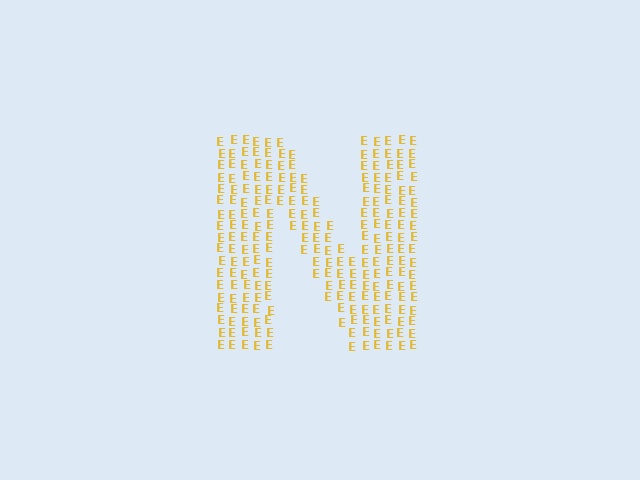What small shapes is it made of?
It is made of small letter E's.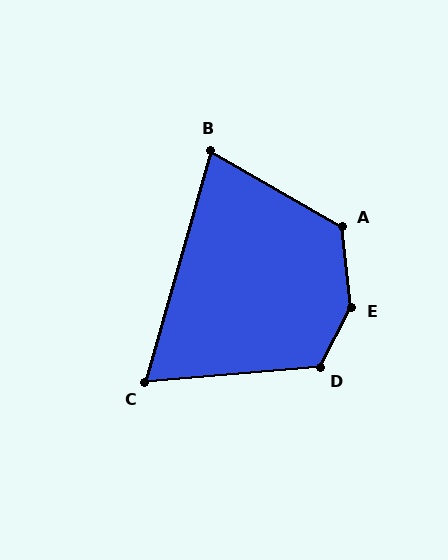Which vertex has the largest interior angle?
E, at approximately 147 degrees.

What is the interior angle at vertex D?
Approximately 122 degrees (obtuse).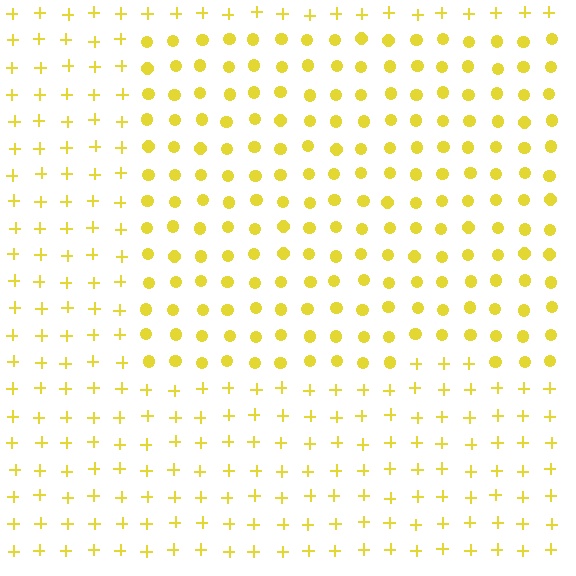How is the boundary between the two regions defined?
The boundary is defined by a change in element shape: circles inside vs. plus signs outside. All elements share the same color and spacing.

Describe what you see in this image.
The image is filled with small yellow elements arranged in a uniform grid. A rectangle-shaped region contains circles, while the surrounding area contains plus signs. The boundary is defined purely by the change in element shape.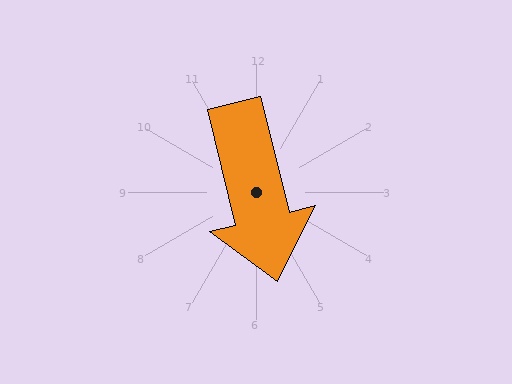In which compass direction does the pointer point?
South.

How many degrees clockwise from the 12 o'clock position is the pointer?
Approximately 166 degrees.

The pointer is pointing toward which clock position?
Roughly 6 o'clock.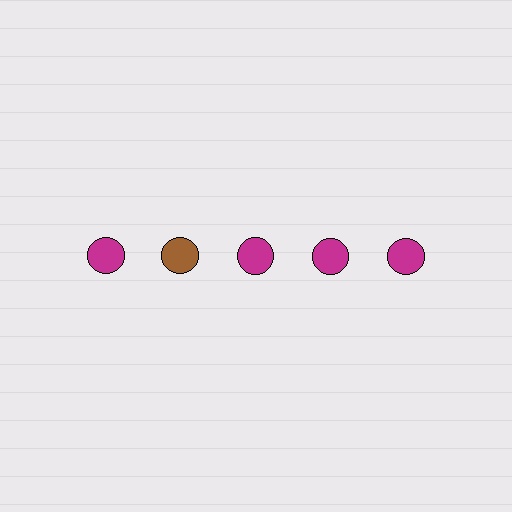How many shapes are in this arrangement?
There are 5 shapes arranged in a grid pattern.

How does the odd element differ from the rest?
It has a different color: brown instead of magenta.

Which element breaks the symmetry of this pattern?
The brown circle in the top row, second from left column breaks the symmetry. All other shapes are magenta circles.